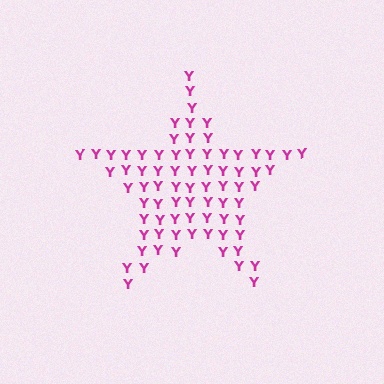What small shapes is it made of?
It is made of small letter Y's.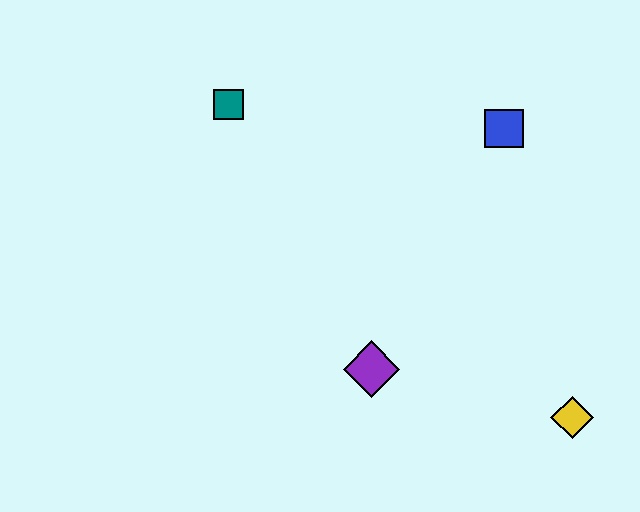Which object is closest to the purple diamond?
The yellow diamond is closest to the purple diamond.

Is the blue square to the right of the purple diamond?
Yes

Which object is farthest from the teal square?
The yellow diamond is farthest from the teal square.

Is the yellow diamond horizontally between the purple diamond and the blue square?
No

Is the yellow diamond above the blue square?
No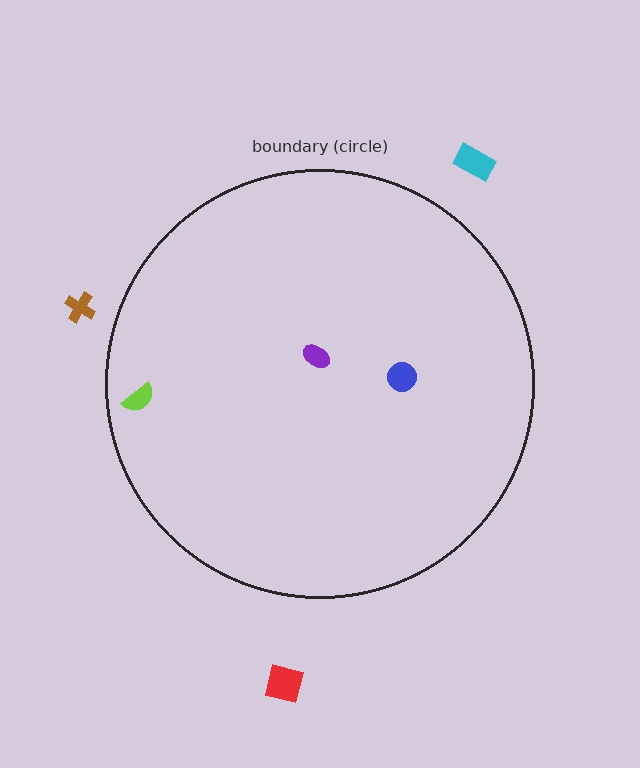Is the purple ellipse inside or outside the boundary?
Inside.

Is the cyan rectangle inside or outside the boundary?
Outside.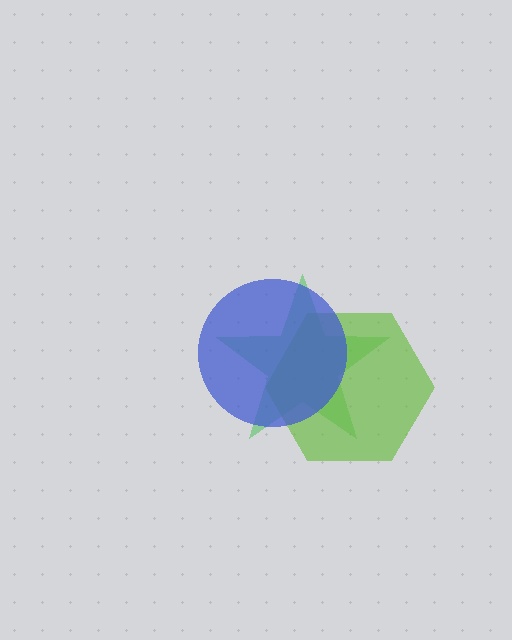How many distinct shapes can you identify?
There are 3 distinct shapes: a green star, a lime hexagon, a blue circle.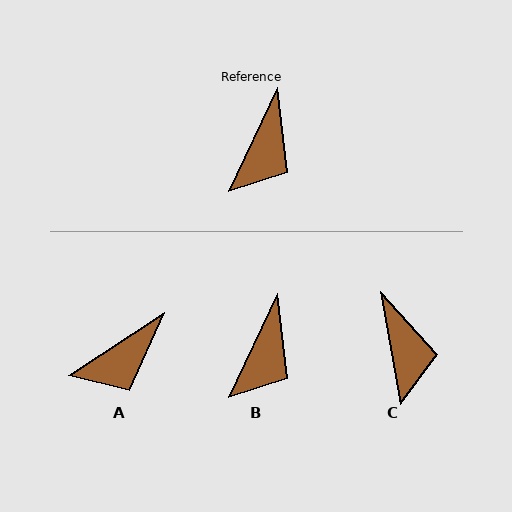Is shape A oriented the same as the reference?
No, it is off by about 32 degrees.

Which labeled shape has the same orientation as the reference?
B.